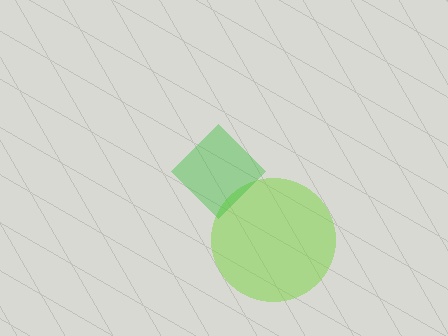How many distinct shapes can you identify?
There are 2 distinct shapes: a lime circle, a green diamond.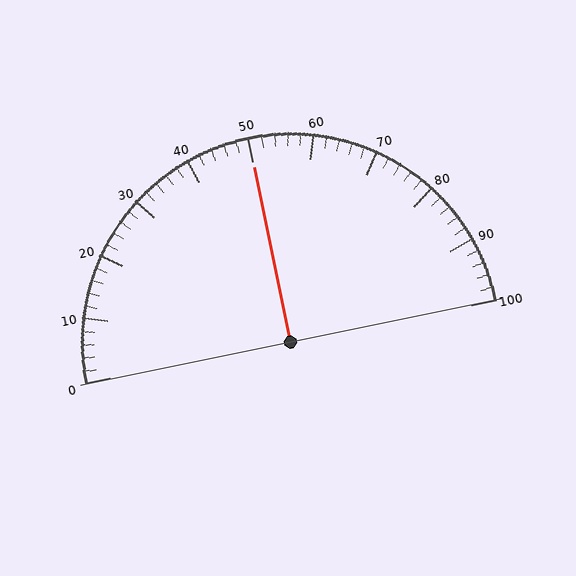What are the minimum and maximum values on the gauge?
The gauge ranges from 0 to 100.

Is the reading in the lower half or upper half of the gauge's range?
The reading is in the upper half of the range (0 to 100).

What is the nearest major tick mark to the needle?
The nearest major tick mark is 50.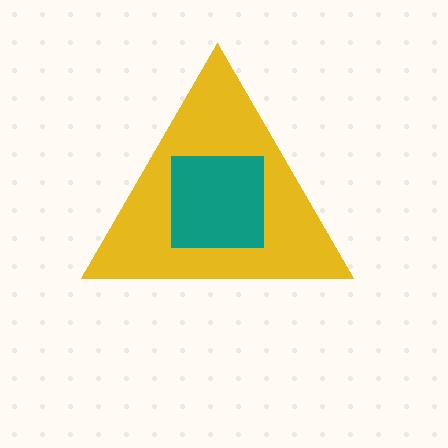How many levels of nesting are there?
2.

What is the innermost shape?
The teal square.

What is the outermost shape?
The yellow triangle.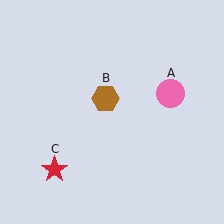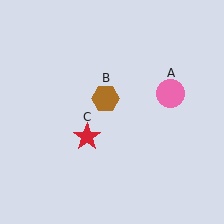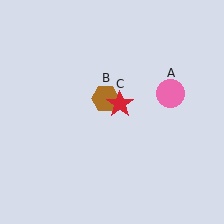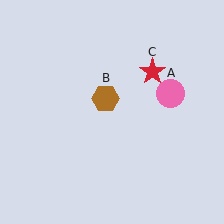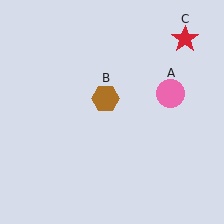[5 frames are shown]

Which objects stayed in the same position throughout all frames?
Pink circle (object A) and brown hexagon (object B) remained stationary.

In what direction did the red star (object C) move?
The red star (object C) moved up and to the right.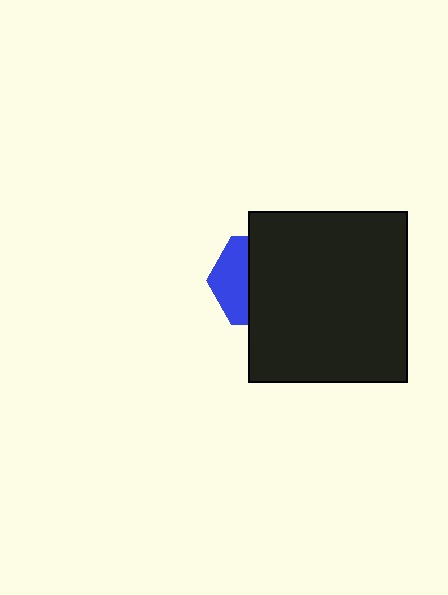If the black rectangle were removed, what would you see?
You would see the complete blue hexagon.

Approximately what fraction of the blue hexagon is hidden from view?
Roughly 62% of the blue hexagon is hidden behind the black rectangle.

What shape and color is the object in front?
The object in front is a black rectangle.